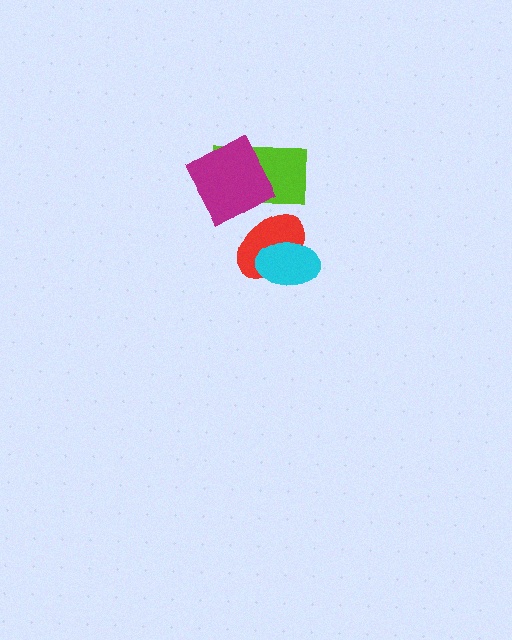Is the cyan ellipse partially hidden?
No, no other shape covers it.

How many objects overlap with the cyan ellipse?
1 object overlaps with the cyan ellipse.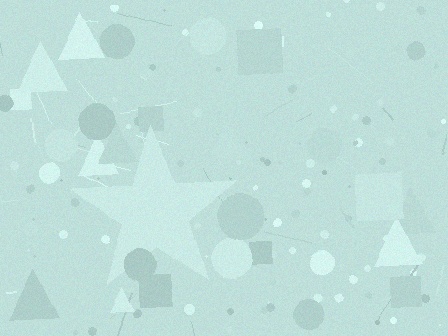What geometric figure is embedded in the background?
A star is embedded in the background.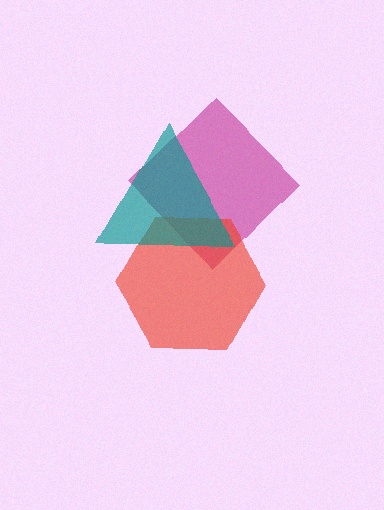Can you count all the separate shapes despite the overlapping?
Yes, there are 3 separate shapes.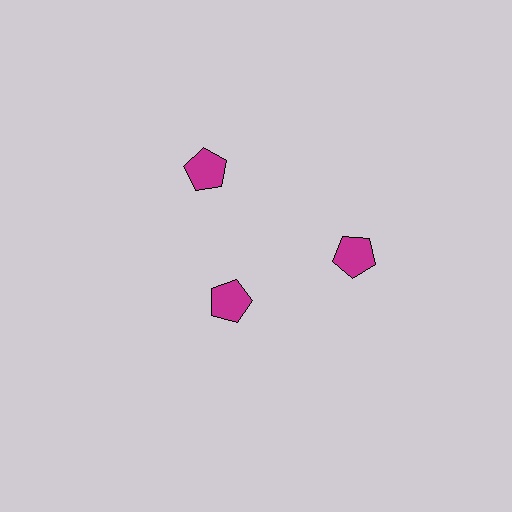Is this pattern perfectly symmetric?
No. The 3 magenta pentagons are arranged in a ring, but one element near the 7 o'clock position is pulled inward toward the center, breaking the 3-fold rotational symmetry.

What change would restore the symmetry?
The symmetry would be restored by moving it outward, back onto the ring so that all 3 pentagons sit at equal angles and equal distance from the center.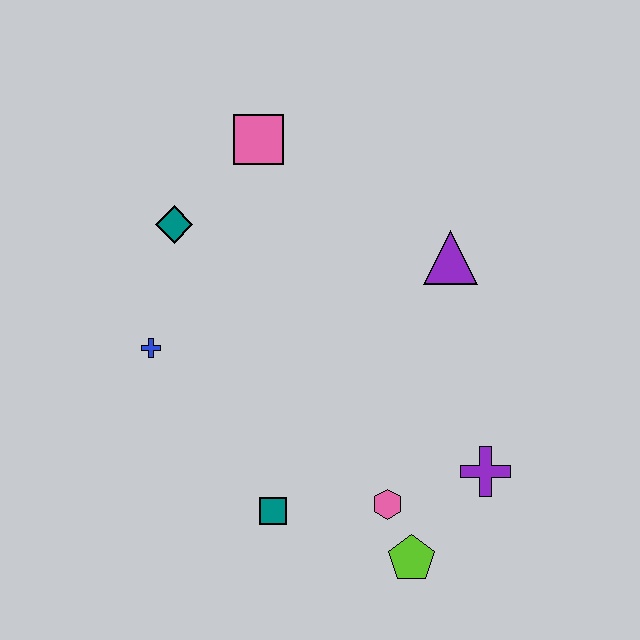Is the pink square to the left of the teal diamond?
No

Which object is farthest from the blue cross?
The purple cross is farthest from the blue cross.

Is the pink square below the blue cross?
No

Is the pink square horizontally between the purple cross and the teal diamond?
Yes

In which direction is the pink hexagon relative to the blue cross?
The pink hexagon is to the right of the blue cross.